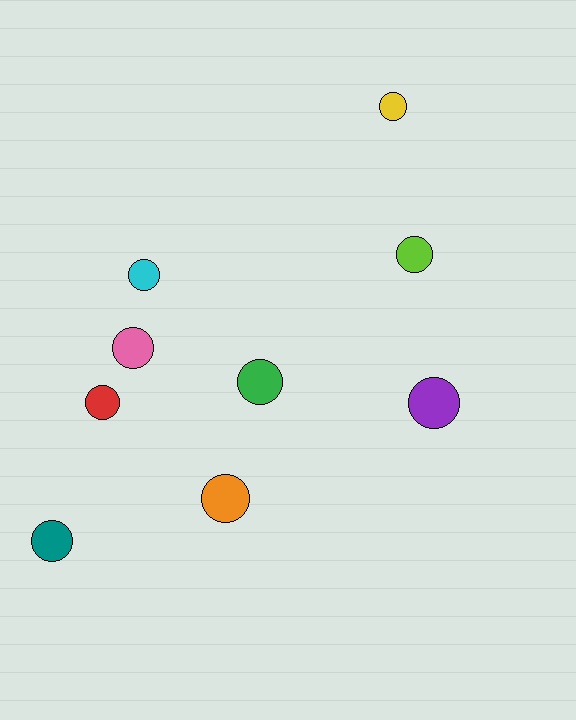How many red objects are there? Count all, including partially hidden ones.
There is 1 red object.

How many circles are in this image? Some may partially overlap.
There are 9 circles.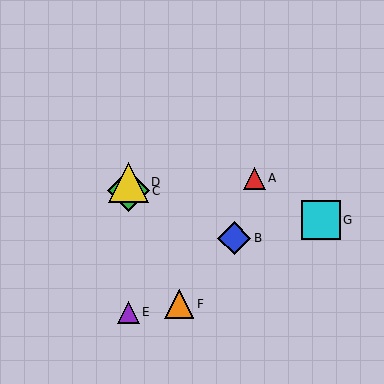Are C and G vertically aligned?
No, C is at x≈128 and G is at x≈321.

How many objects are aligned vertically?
3 objects (C, D, E) are aligned vertically.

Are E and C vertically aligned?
Yes, both are at x≈128.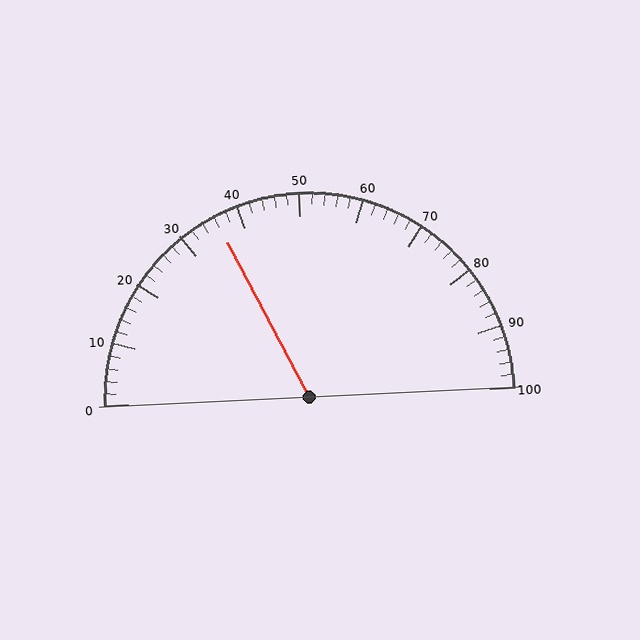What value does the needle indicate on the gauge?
The needle indicates approximately 36.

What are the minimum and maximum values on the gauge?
The gauge ranges from 0 to 100.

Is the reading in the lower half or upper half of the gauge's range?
The reading is in the lower half of the range (0 to 100).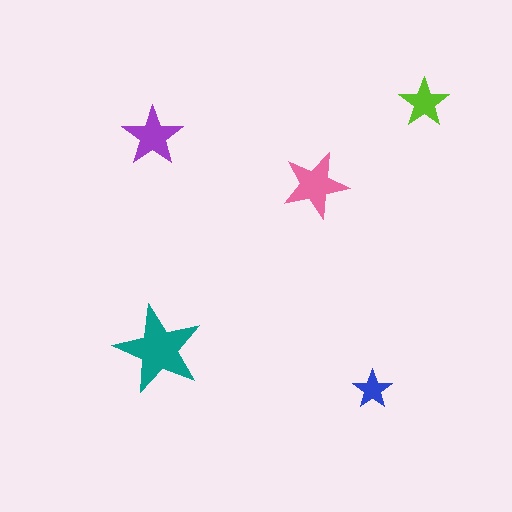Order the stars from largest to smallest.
the teal one, the pink one, the purple one, the lime one, the blue one.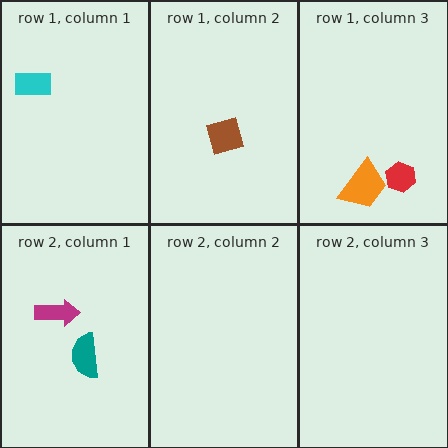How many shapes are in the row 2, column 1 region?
2.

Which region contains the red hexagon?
The row 1, column 3 region.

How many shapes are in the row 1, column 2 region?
1.